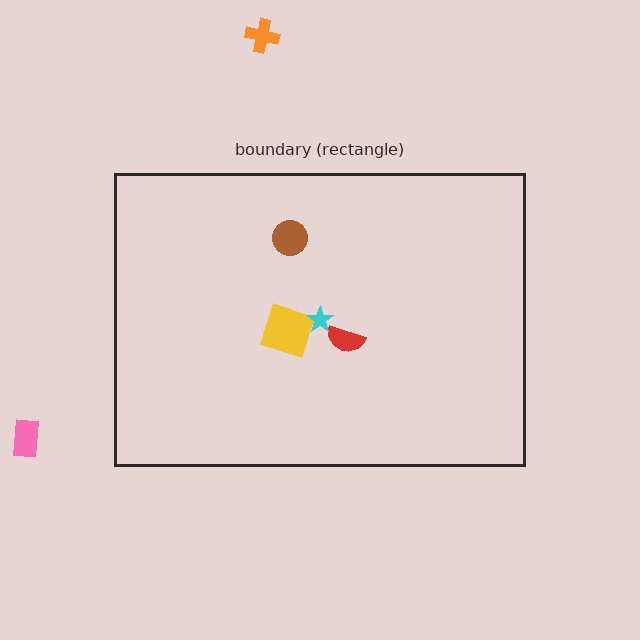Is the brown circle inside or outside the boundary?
Inside.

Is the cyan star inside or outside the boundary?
Inside.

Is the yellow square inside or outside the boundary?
Inside.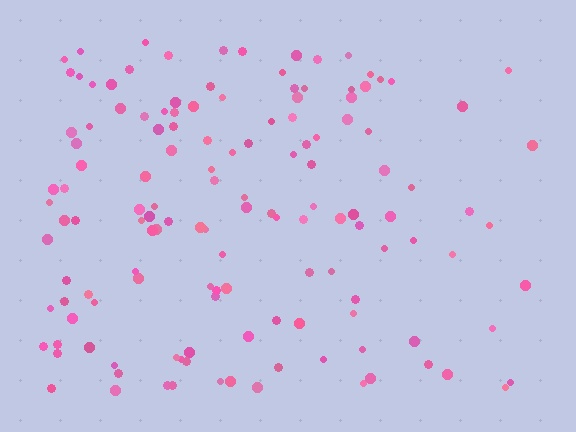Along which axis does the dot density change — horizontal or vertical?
Horizontal.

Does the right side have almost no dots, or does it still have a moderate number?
Still a moderate number, just noticeably fewer than the left.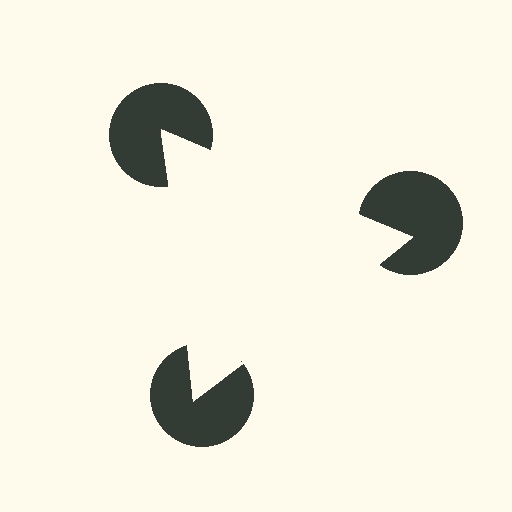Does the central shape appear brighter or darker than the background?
It typically appears slightly brighter than the background, even though no actual brightness change is drawn.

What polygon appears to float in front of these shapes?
An illusory triangle — its edges are inferred from the aligned wedge cuts in the pac-man discs, not physically drawn.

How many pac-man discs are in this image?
There are 3 — one at each vertex of the illusory triangle.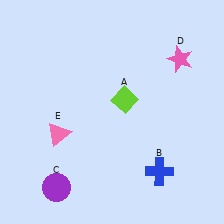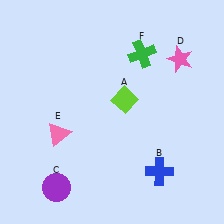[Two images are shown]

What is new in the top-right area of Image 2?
A green cross (F) was added in the top-right area of Image 2.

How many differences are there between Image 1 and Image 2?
There is 1 difference between the two images.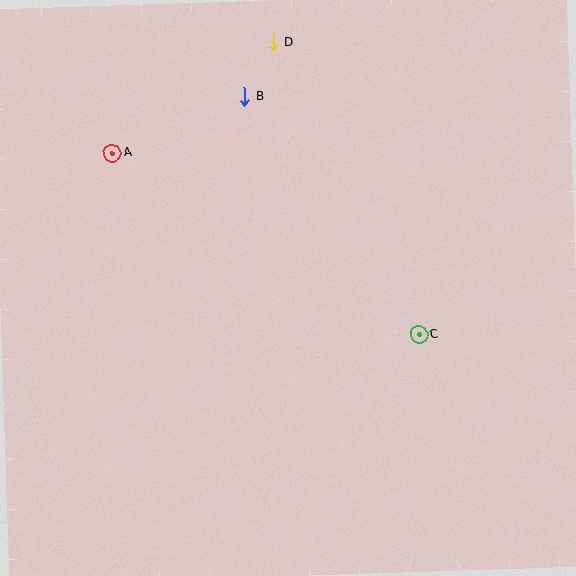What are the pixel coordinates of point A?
Point A is at (112, 153).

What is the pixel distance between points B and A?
The distance between B and A is 144 pixels.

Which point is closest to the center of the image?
Point C at (419, 335) is closest to the center.